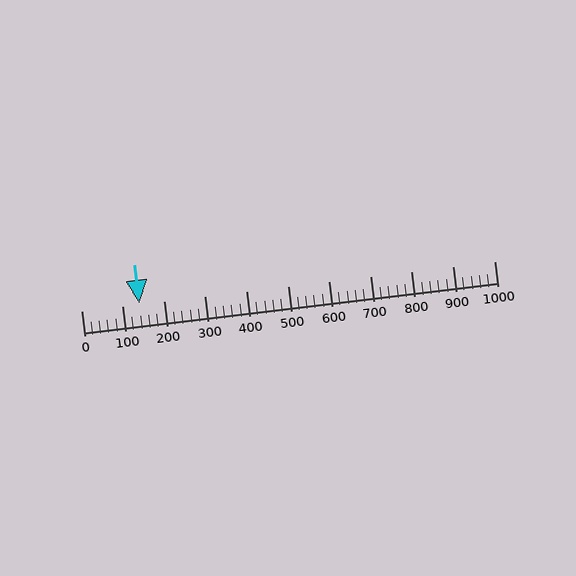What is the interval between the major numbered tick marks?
The major tick marks are spaced 100 units apart.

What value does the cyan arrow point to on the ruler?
The cyan arrow points to approximately 140.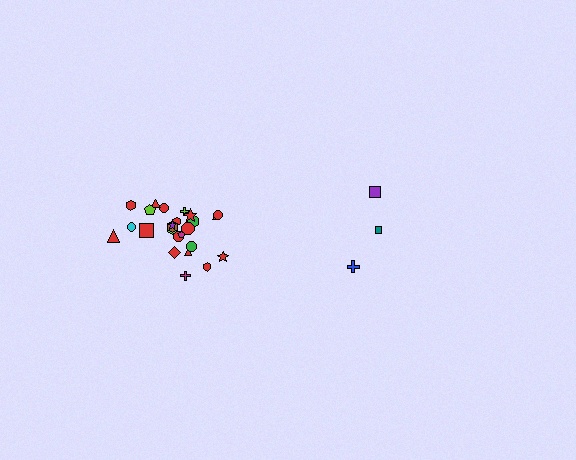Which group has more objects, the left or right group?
The left group.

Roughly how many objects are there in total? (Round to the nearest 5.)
Roughly 30 objects in total.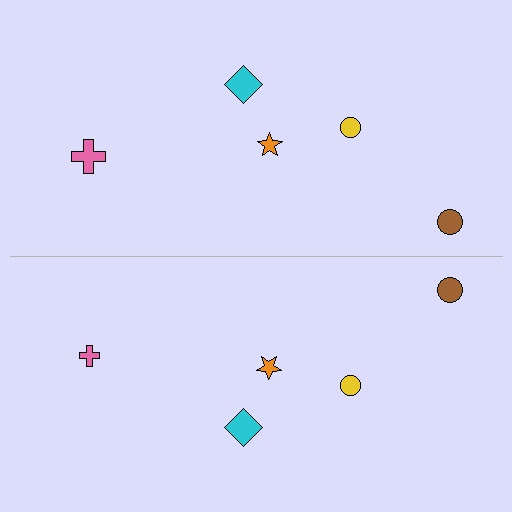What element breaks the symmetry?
The pink cross on the bottom side has a different size than its mirror counterpart.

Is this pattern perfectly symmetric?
No, the pattern is not perfectly symmetric. The pink cross on the bottom side has a different size than its mirror counterpart.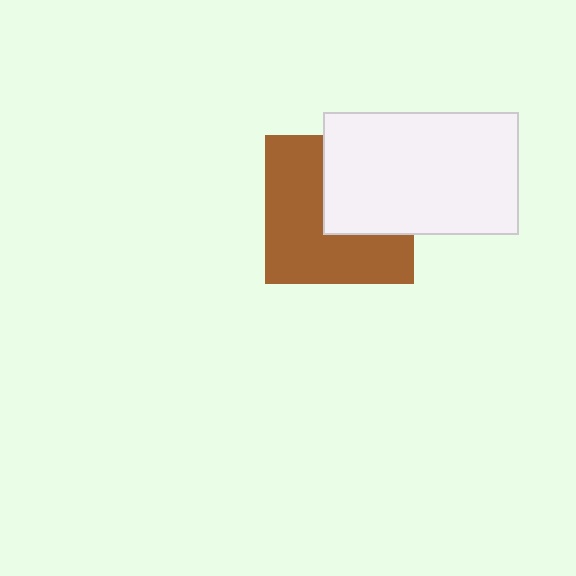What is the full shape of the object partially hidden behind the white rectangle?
The partially hidden object is a brown square.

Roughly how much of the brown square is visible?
About half of it is visible (roughly 59%).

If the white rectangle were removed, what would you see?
You would see the complete brown square.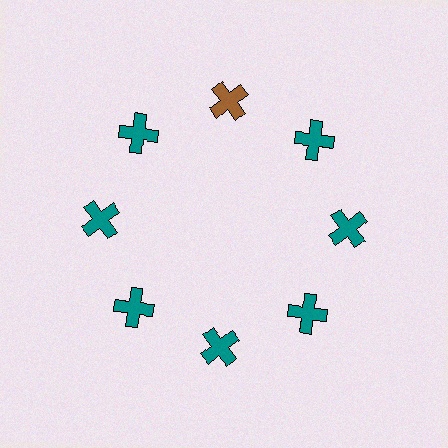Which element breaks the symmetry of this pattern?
The brown cross at roughly the 12 o'clock position breaks the symmetry. All other shapes are teal crosses.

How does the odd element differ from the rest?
It has a different color: brown instead of teal.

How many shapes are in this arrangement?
There are 8 shapes arranged in a ring pattern.